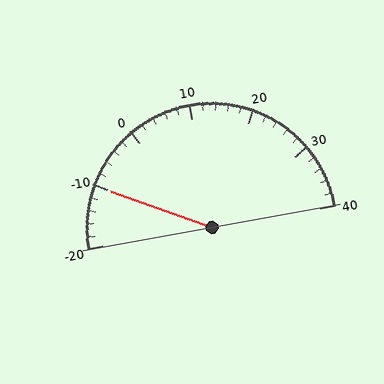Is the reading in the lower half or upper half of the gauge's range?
The reading is in the lower half of the range (-20 to 40).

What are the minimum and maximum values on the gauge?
The gauge ranges from -20 to 40.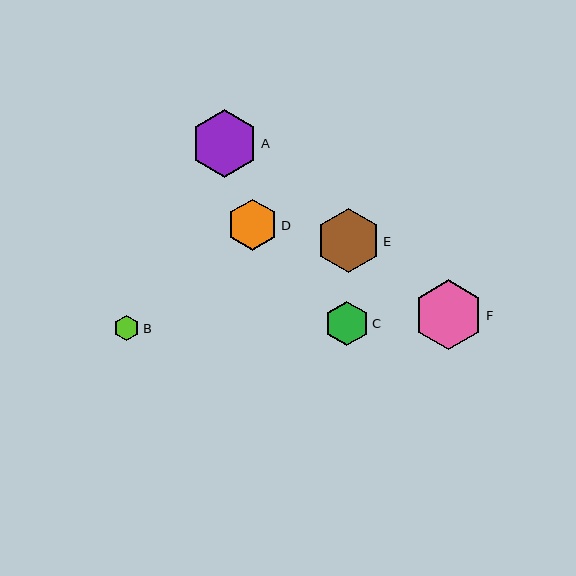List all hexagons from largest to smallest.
From largest to smallest: F, A, E, D, C, B.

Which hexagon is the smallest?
Hexagon B is the smallest with a size of approximately 26 pixels.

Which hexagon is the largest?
Hexagon F is the largest with a size of approximately 70 pixels.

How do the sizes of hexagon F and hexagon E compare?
Hexagon F and hexagon E are approximately the same size.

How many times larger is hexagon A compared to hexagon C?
Hexagon A is approximately 1.5 times the size of hexagon C.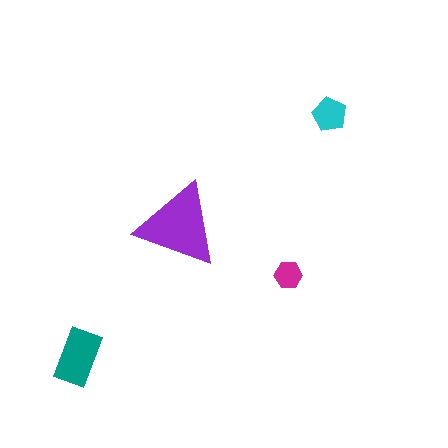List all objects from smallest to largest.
The magenta hexagon, the cyan pentagon, the teal rectangle, the purple triangle.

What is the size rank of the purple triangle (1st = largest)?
1st.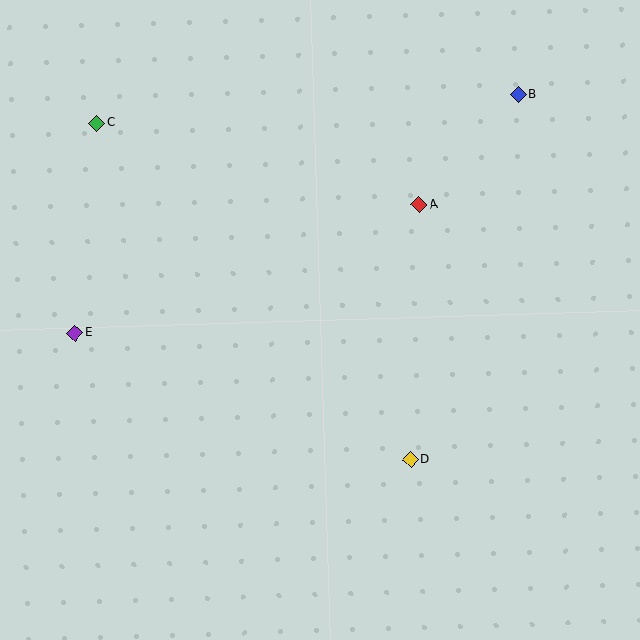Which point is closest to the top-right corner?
Point B is closest to the top-right corner.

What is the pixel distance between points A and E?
The distance between A and E is 367 pixels.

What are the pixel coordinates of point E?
Point E is at (75, 333).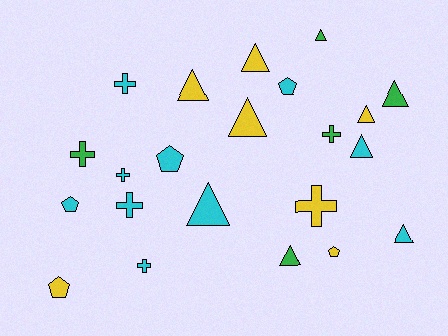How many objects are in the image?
There are 22 objects.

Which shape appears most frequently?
Triangle, with 10 objects.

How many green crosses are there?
There are 2 green crosses.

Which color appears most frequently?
Cyan, with 10 objects.